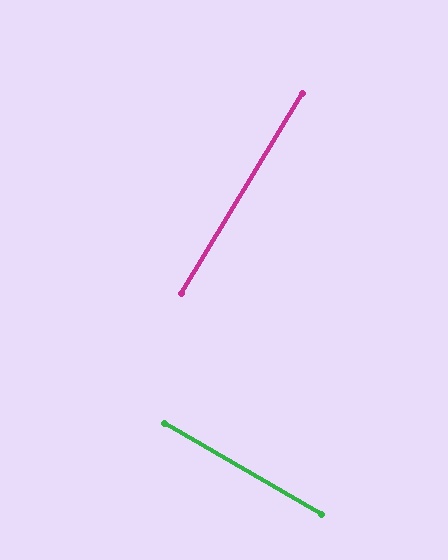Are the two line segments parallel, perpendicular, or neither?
Perpendicular — they meet at approximately 89°.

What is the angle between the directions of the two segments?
Approximately 89 degrees.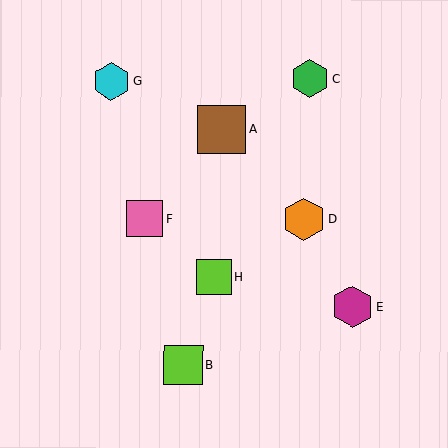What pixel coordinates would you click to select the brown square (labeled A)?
Click at (222, 129) to select the brown square A.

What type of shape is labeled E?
Shape E is a magenta hexagon.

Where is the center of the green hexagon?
The center of the green hexagon is at (309, 79).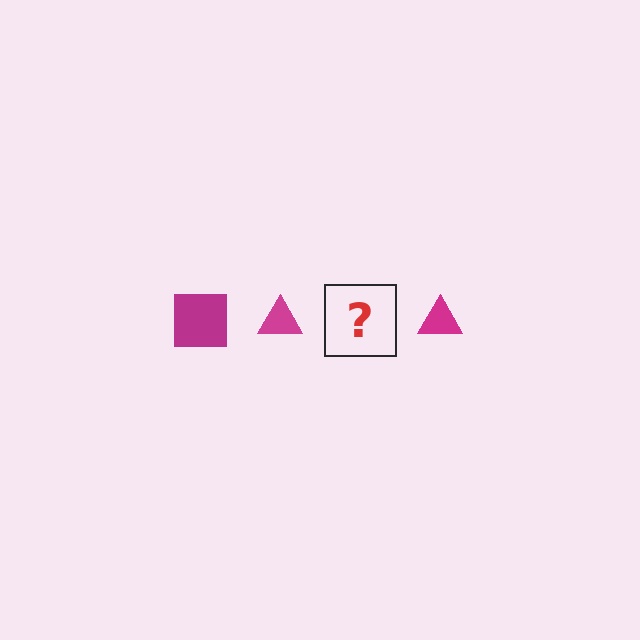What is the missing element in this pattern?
The missing element is a magenta square.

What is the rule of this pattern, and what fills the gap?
The rule is that the pattern cycles through square, triangle shapes in magenta. The gap should be filled with a magenta square.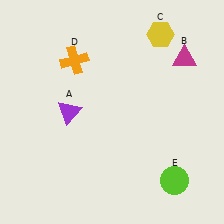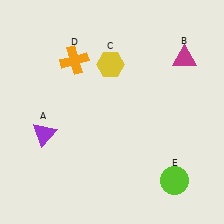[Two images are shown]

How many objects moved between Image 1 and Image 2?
2 objects moved between the two images.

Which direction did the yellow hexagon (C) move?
The yellow hexagon (C) moved left.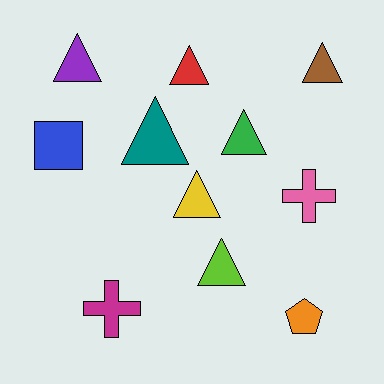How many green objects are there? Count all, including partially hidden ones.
There is 1 green object.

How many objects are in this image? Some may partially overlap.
There are 11 objects.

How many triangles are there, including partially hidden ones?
There are 7 triangles.